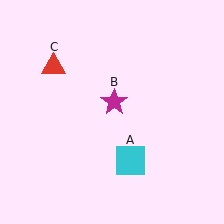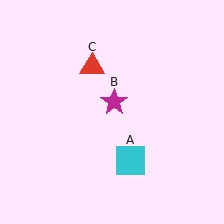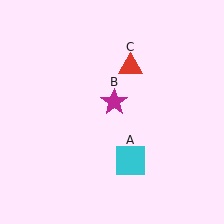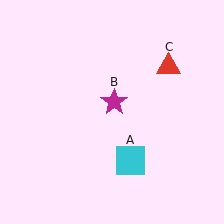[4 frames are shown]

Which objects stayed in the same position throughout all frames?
Cyan square (object A) and magenta star (object B) remained stationary.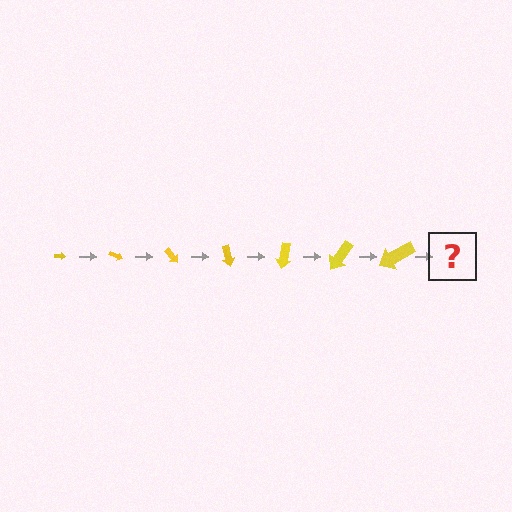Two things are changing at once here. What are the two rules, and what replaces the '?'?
The two rules are that the arrow grows larger each step and it rotates 25 degrees each step. The '?' should be an arrow, larger than the previous one and rotated 175 degrees from the start.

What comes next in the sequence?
The next element should be an arrow, larger than the previous one and rotated 175 degrees from the start.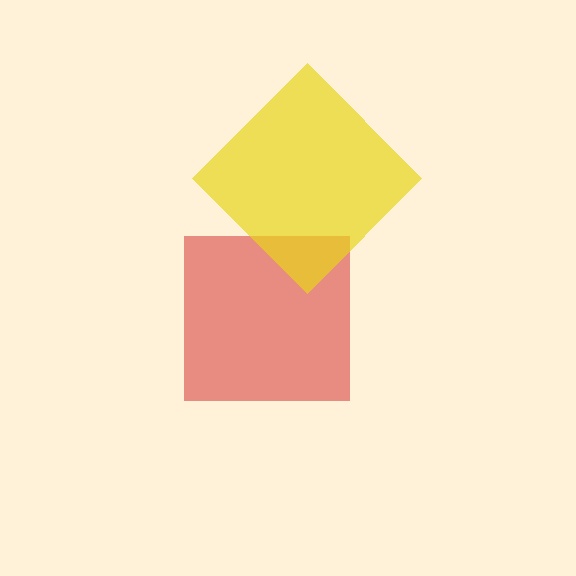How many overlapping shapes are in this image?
There are 2 overlapping shapes in the image.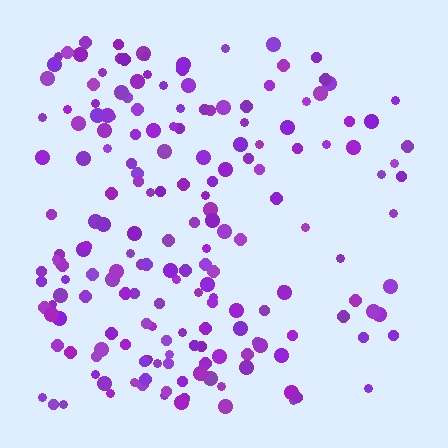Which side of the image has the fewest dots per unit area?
The right.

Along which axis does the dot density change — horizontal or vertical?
Horizontal.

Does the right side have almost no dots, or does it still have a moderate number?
Still a moderate number, just noticeably fewer than the left.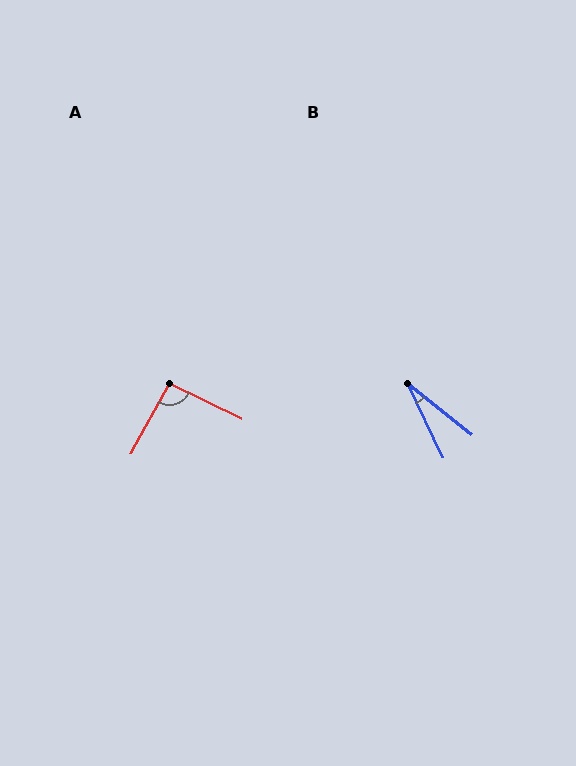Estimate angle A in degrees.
Approximately 92 degrees.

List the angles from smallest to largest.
B (26°), A (92°).